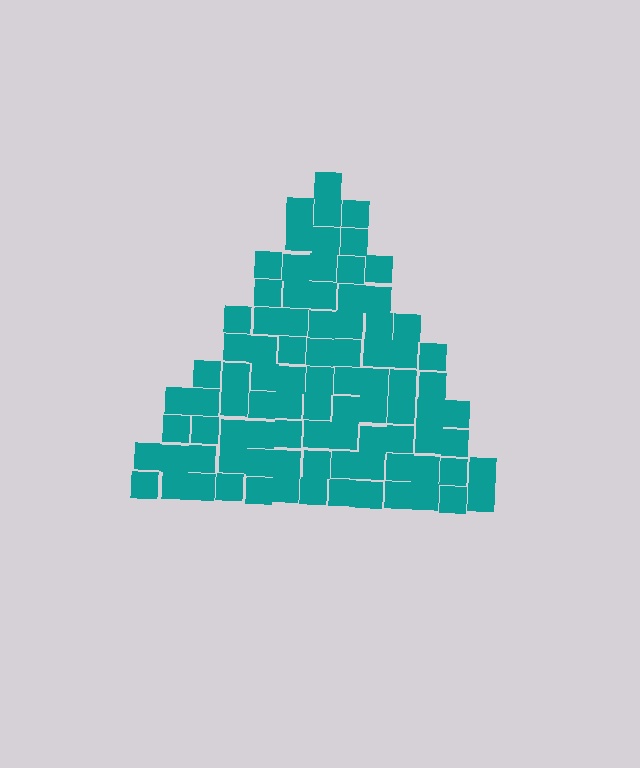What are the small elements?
The small elements are squares.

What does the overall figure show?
The overall figure shows a triangle.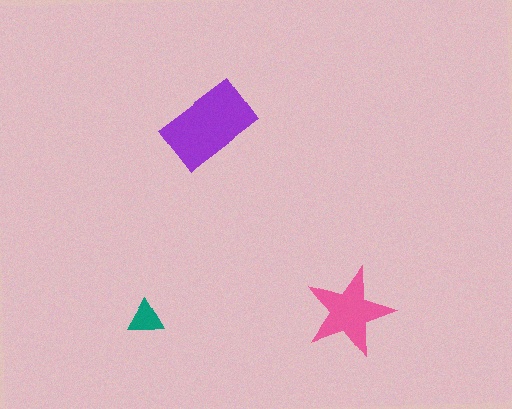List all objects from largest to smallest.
The purple rectangle, the pink star, the teal triangle.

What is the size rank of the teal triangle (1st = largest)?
3rd.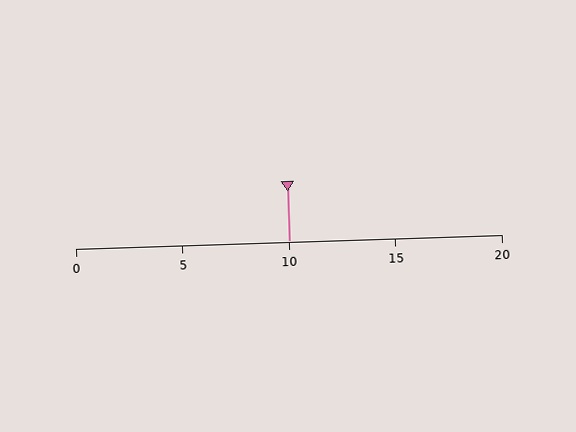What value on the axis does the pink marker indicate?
The marker indicates approximately 10.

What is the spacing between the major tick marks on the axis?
The major ticks are spaced 5 apart.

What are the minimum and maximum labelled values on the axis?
The axis runs from 0 to 20.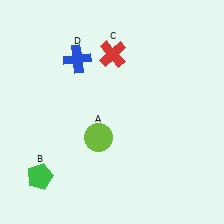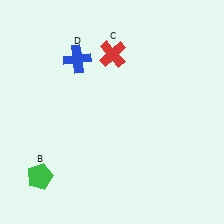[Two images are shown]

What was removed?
The lime circle (A) was removed in Image 2.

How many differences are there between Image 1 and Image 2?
There is 1 difference between the two images.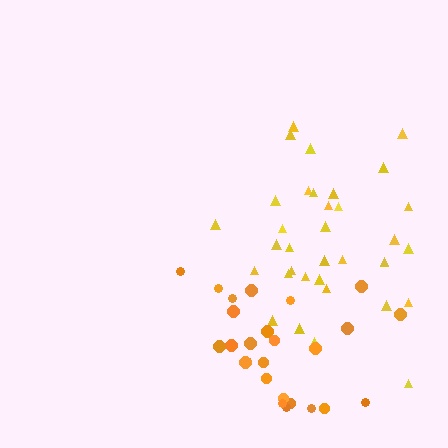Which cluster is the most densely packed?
Orange.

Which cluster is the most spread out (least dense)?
Yellow.